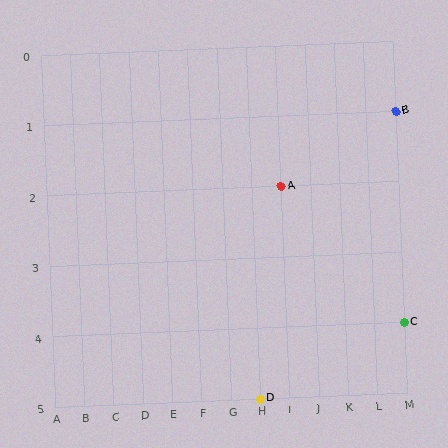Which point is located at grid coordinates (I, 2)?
Point A is at (I, 2).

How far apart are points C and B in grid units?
Points C and B are 3 rows apart.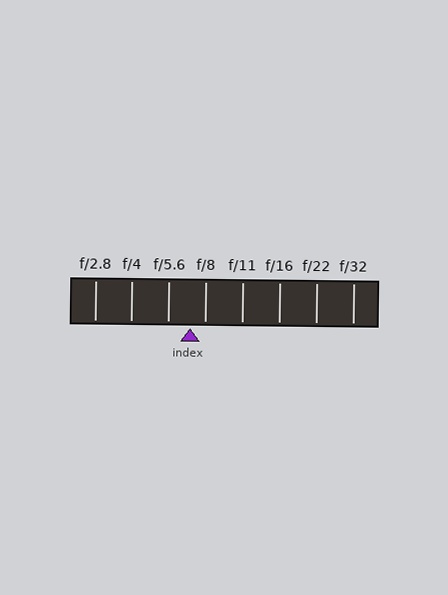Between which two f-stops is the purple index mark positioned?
The index mark is between f/5.6 and f/8.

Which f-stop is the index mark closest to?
The index mark is closest to f/8.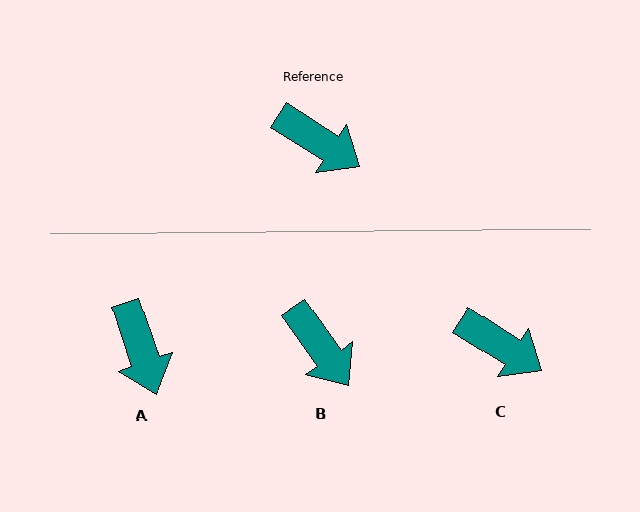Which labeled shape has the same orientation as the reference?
C.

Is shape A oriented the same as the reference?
No, it is off by about 39 degrees.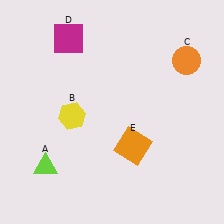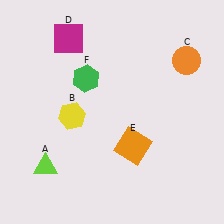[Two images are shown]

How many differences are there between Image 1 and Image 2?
There is 1 difference between the two images.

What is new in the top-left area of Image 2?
A green hexagon (F) was added in the top-left area of Image 2.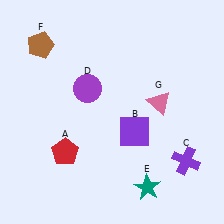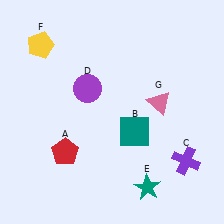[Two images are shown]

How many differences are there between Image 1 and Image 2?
There are 2 differences between the two images.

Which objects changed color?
B changed from purple to teal. F changed from brown to yellow.